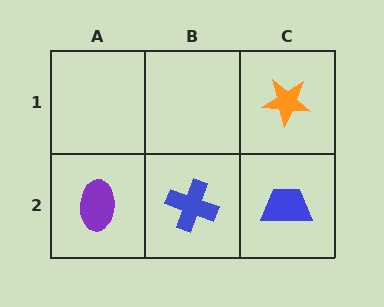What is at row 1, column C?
An orange star.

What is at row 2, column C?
A blue trapezoid.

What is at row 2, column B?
A blue cross.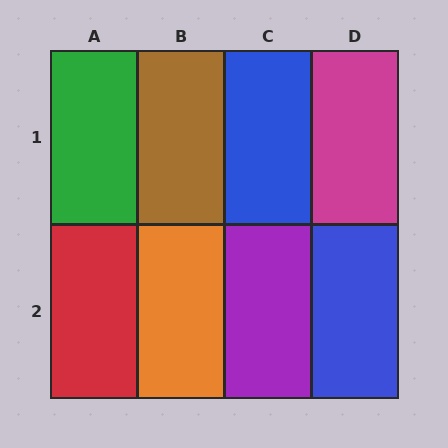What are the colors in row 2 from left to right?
Red, orange, purple, blue.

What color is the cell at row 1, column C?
Blue.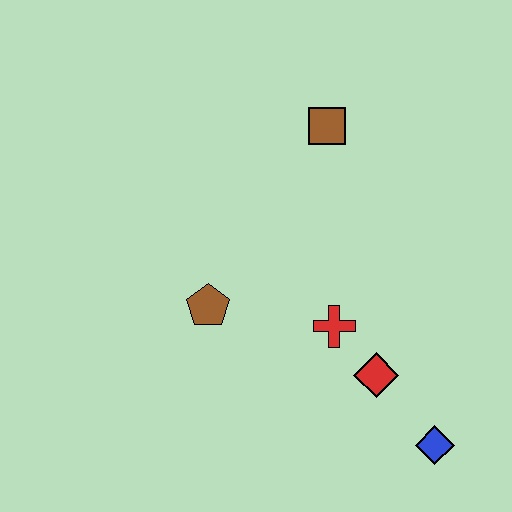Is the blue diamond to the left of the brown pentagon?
No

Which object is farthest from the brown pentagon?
The blue diamond is farthest from the brown pentagon.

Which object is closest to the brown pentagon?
The red cross is closest to the brown pentagon.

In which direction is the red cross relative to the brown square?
The red cross is below the brown square.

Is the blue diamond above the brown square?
No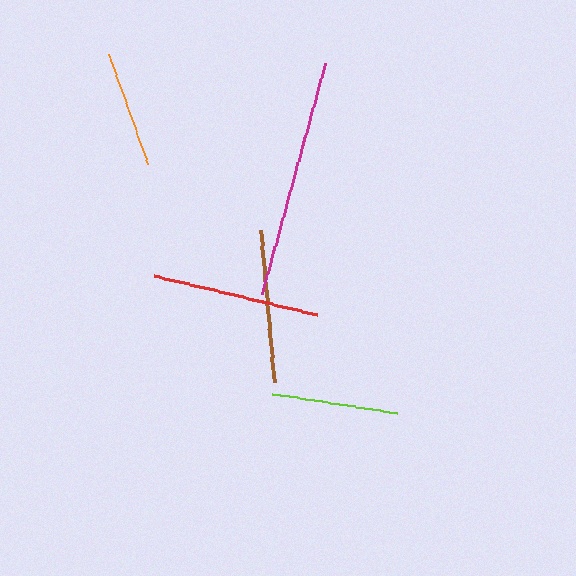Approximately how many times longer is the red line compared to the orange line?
The red line is approximately 1.4 times the length of the orange line.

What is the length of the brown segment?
The brown segment is approximately 152 pixels long.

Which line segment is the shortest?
The orange line is the shortest at approximately 116 pixels.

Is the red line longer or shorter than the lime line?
The red line is longer than the lime line.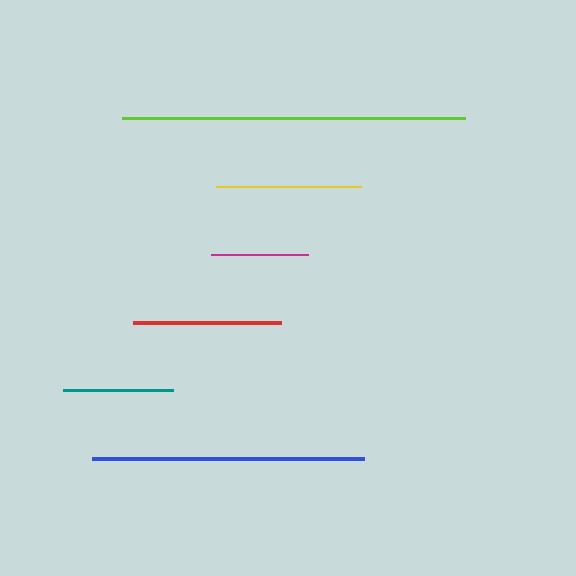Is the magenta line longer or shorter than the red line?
The red line is longer than the magenta line.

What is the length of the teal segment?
The teal segment is approximately 109 pixels long.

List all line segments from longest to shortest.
From longest to shortest: lime, blue, red, yellow, teal, magenta.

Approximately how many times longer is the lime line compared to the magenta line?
The lime line is approximately 3.6 times the length of the magenta line.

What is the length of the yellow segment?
The yellow segment is approximately 145 pixels long.